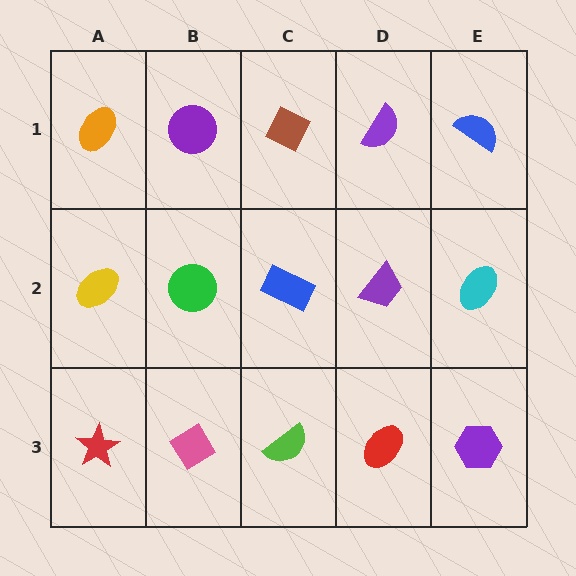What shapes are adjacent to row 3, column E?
A cyan ellipse (row 2, column E), a red ellipse (row 3, column D).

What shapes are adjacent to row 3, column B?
A green circle (row 2, column B), a red star (row 3, column A), a lime semicircle (row 3, column C).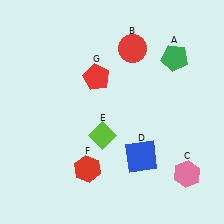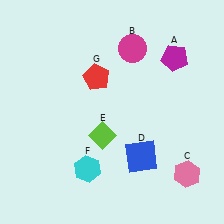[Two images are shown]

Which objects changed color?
A changed from green to magenta. B changed from red to magenta. F changed from red to cyan.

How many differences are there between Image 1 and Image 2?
There are 3 differences between the two images.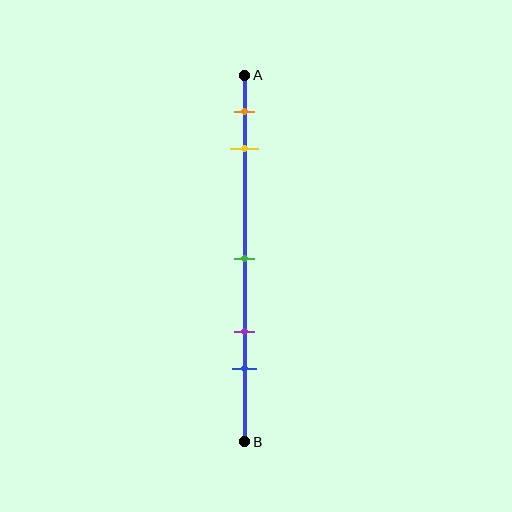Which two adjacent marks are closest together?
The orange and yellow marks are the closest adjacent pair.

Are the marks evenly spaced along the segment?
No, the marks are not evenly spaced.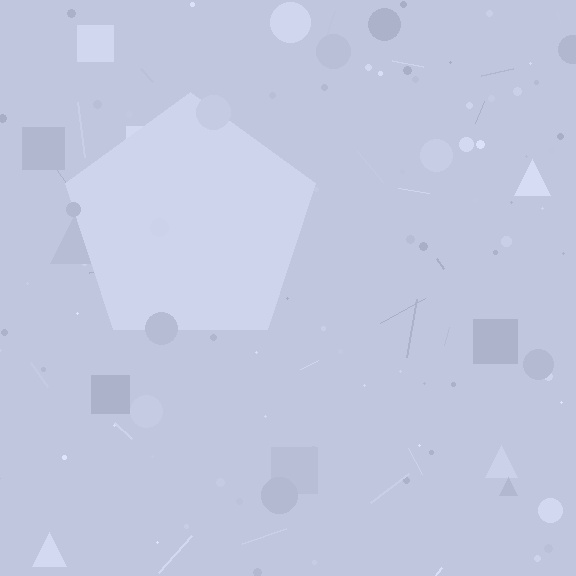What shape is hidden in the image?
A pentagon is hidden in the image.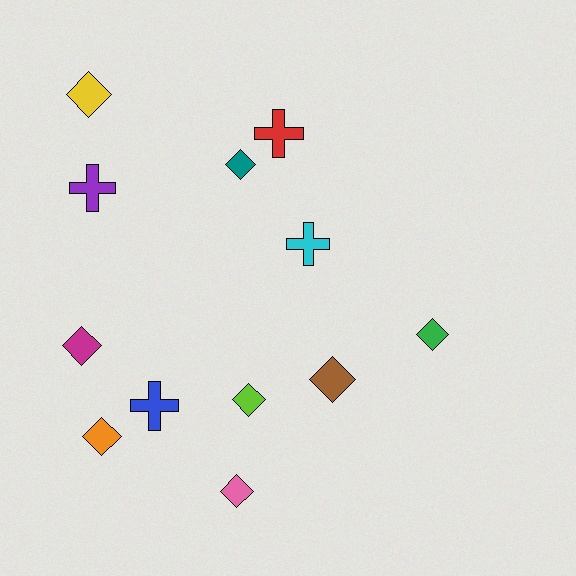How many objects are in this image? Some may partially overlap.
There are 12 objects.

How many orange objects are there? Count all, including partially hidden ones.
There is 1 orange object.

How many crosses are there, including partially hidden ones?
There are 4 crosses.